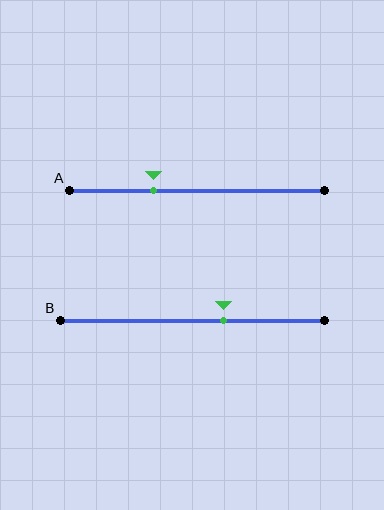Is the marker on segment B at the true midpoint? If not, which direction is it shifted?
No, the marker on segment B is shifted to the right by about 12% of the segment length.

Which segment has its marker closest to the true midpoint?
Segment B has its marker closest to the true midpoint.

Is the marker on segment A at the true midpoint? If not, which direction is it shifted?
No, the marker on segment A is shifted to the left by about 17% of the segment length.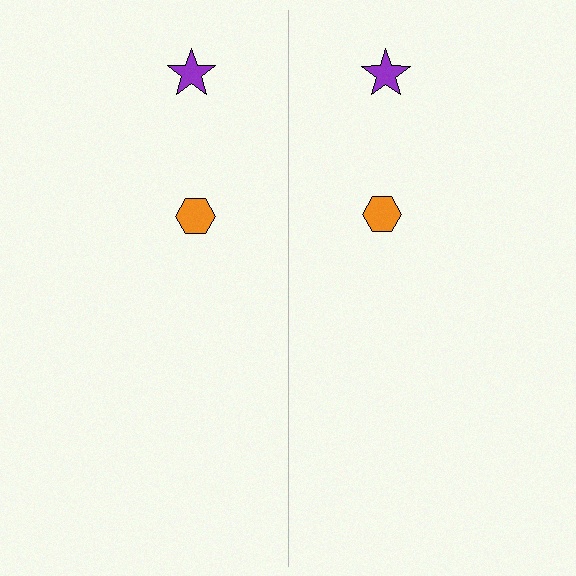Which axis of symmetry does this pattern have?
The pattern has a vertical axis of symmetry running through the center of the image.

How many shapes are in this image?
There are 4 shapes in this image.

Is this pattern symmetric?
Yes, this pattern has bilateral (reflection) symmetry.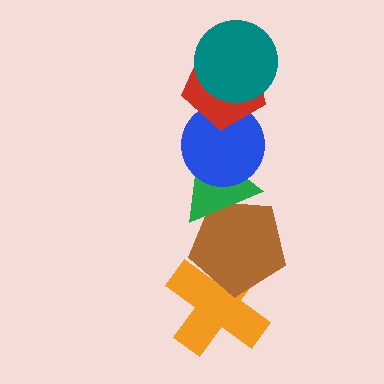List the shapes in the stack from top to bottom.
From top to bottom: the teal circle, the red pentagon, the blue circle, the green triangle, the brown pentagon, the orange cross.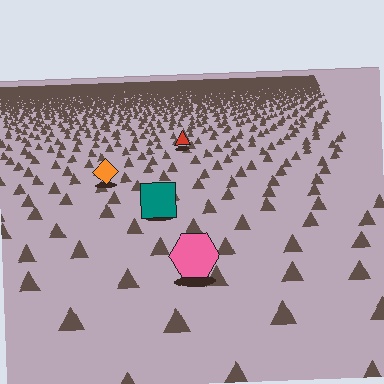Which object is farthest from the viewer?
The red triangle is farthest from the viewer. It appears smaller and the ground texture around it is denser.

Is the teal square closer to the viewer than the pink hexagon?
No. The pink hexagon is closer — you can tell from the texture gradient: the ground texture is coarser near it.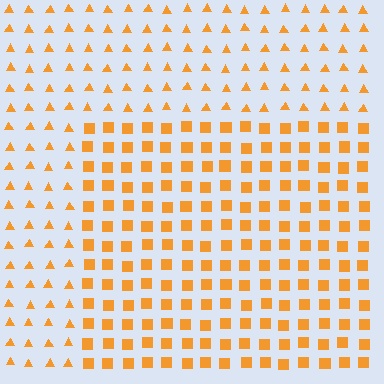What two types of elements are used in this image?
The image uses squares inside the rectangle region and triangles outside it.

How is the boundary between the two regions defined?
The boundary is defined by a change in element shape: squares inside vs. triangles outside. All elements share the same color and spacing.